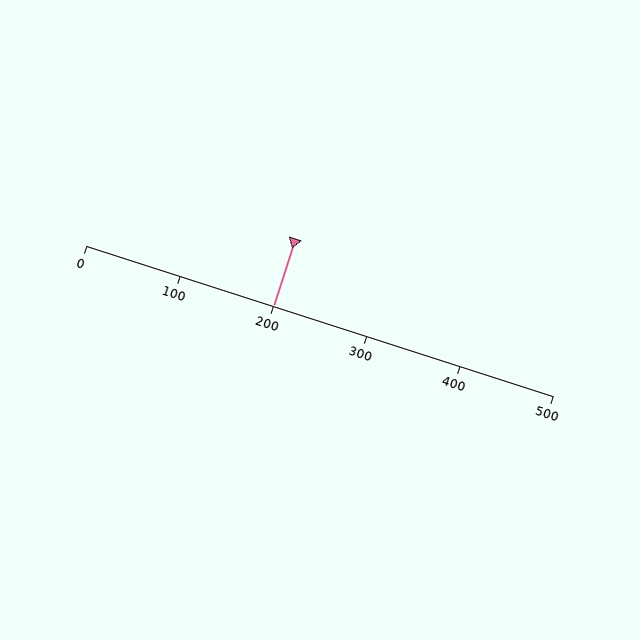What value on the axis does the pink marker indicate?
The marker indicates approximately 200.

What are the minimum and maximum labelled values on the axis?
The axis runs from 0 to 500.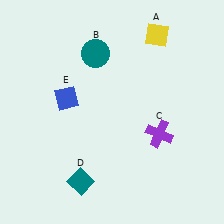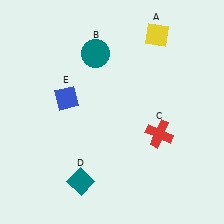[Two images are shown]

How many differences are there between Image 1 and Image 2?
There is 1 difference between the two images.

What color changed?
The cross (C) changed from purple in Image 1 to red in Image 2.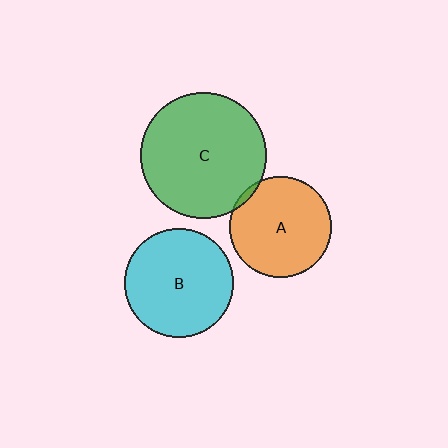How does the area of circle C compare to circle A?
Approximately 1.5 times.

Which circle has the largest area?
Circle C (green).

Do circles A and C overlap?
Yes.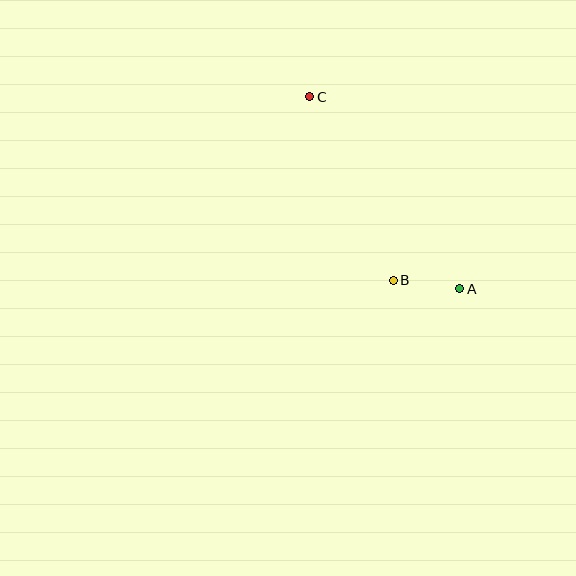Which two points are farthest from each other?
Points A and C are farthest from each other.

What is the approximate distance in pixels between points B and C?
The distance between B and C is approximately 201 pixels.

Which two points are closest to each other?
Points A and B are closest to each other.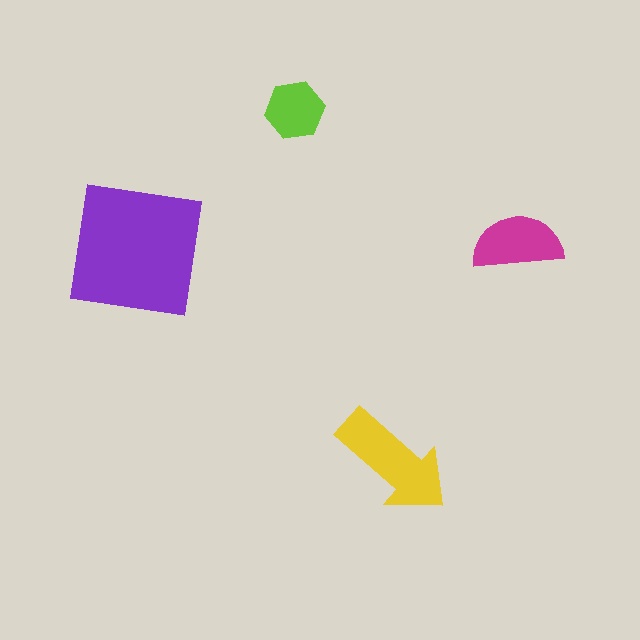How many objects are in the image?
There are 4 objects in the image.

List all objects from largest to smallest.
The purple square, the yellow arrow, the magenta semicircle, the lime hexagon.